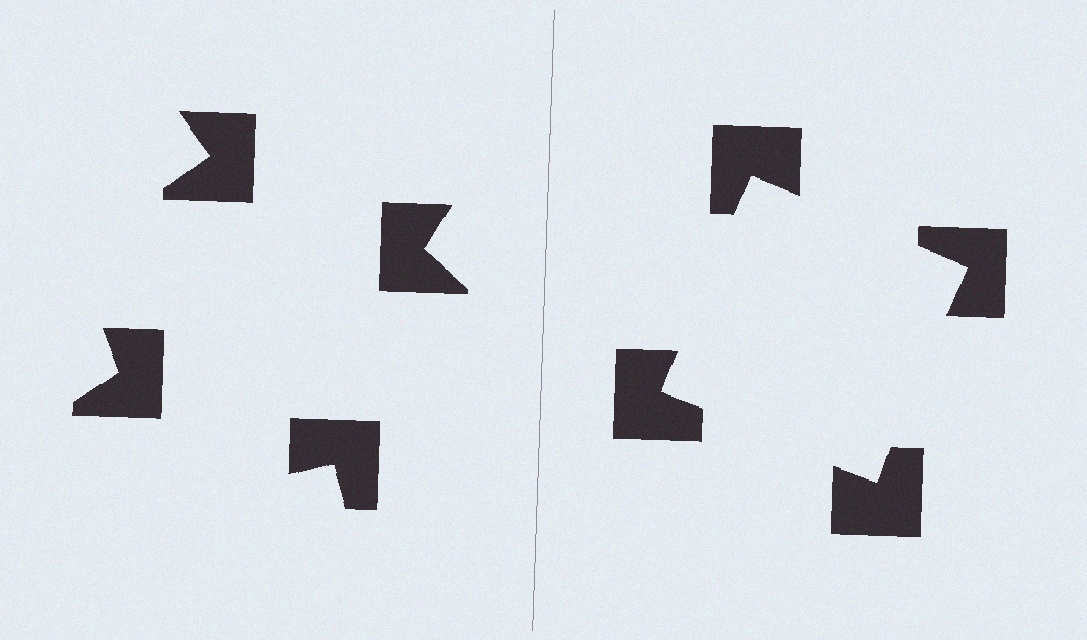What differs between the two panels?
The notched squares are positioned identically on both sides; only the wedge orientations differ. On the right they align to a square; on the left they are misaligned.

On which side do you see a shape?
An illusory square appears on the right side. On the left side the wedge cuts are rotated, so no coherent shape forms.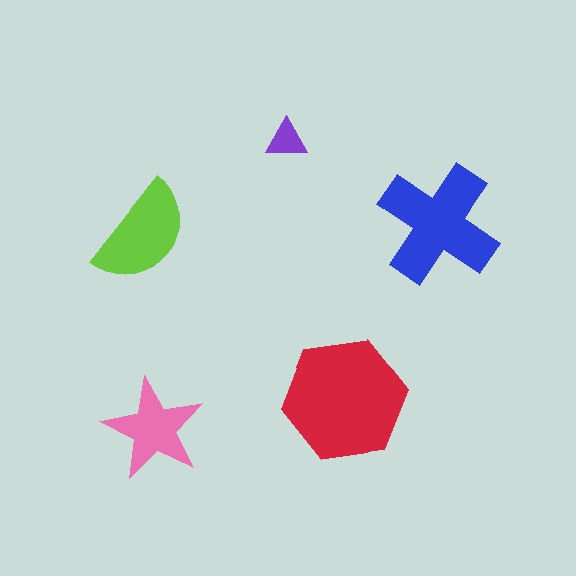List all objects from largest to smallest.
The red hexagon, the blue cross, the lime semicircle, the pink star, the purple triangle.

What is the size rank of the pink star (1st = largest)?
4th.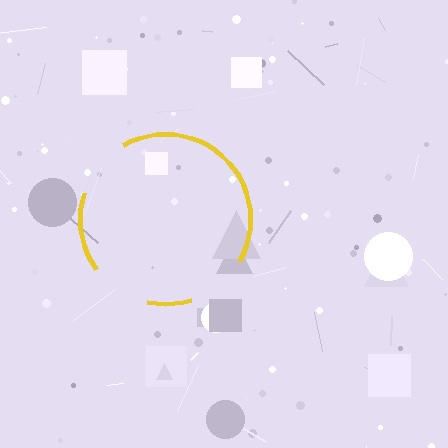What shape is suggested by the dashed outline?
The dashed outline suggests a circle.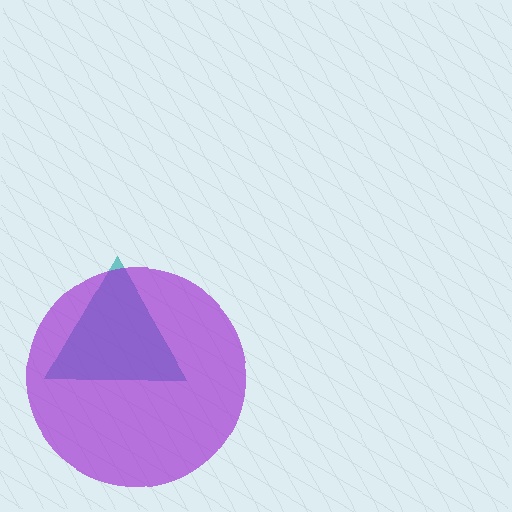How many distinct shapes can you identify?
There are 2 distinct shapes: a teal triangle, a purple circle.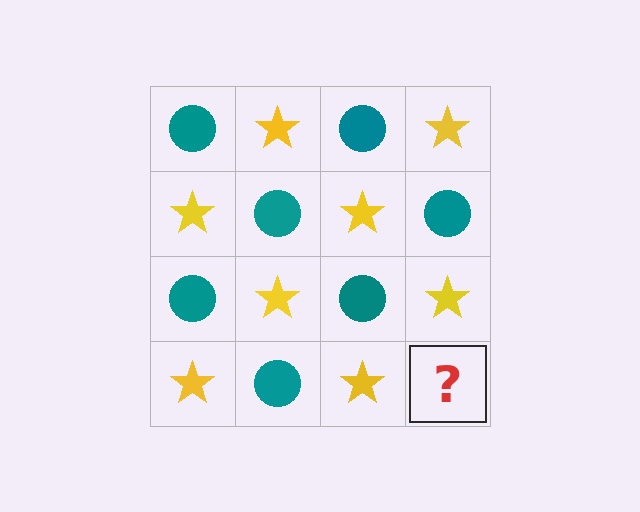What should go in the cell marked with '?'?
The missing cell should contain a teal circle.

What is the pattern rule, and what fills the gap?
The rule is that it alternates teal circle and yellow star in a checkerboard pattern. The gap should be filled with a teal circle.